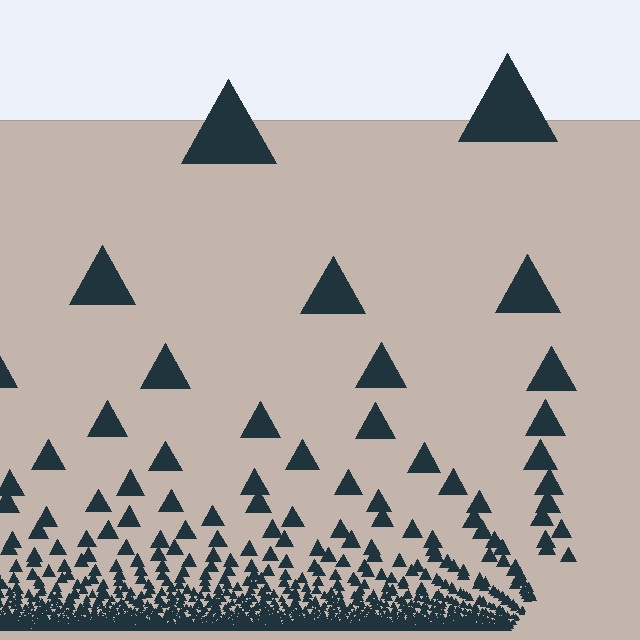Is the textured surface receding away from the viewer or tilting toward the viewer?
The surface appears to tilt toward the viewer. Texture elements get larger and sparser toward the top.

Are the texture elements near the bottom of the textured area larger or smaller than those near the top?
Smaller. The gradient is inverted — elements near the bottom are smaller and denser.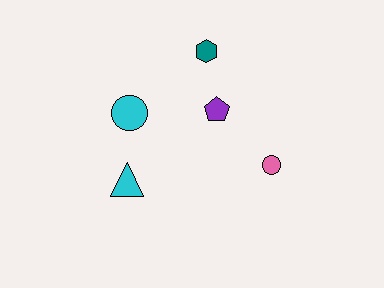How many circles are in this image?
There are 2 circles.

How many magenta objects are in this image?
There are no magenta objects.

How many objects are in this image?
There are 5 objects.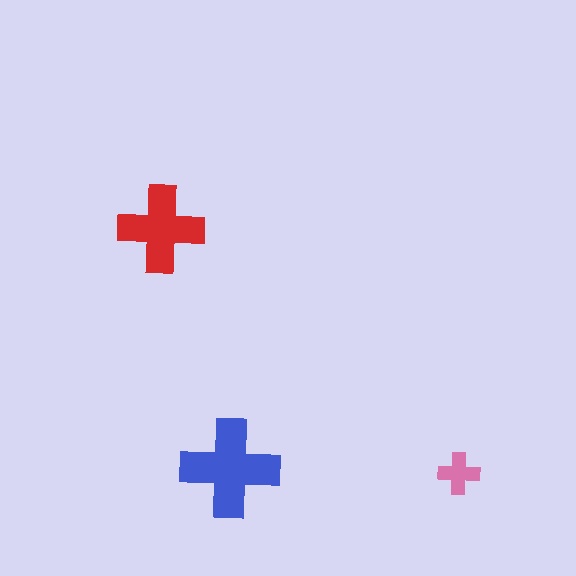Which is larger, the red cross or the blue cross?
The blue one.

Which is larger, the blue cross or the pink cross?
The blue one.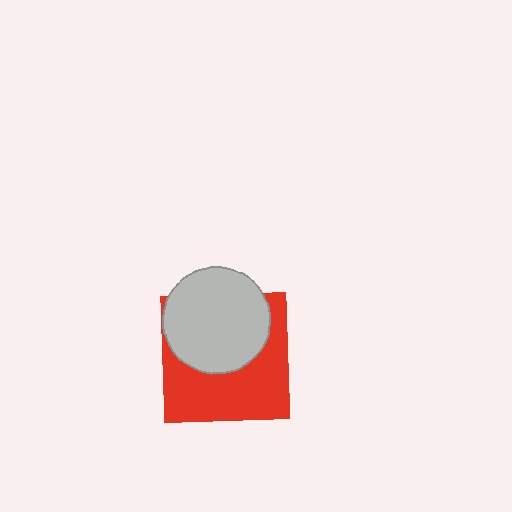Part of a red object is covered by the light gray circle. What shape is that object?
It is a square.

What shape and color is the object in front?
The object in front is a light gray circle.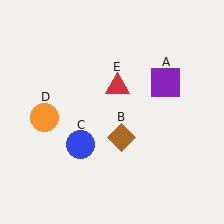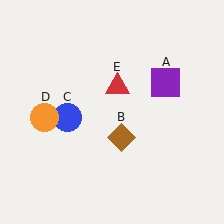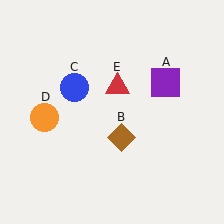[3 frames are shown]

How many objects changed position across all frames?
1 object changed position: blue circle (object C).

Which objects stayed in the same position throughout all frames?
Purple square (object A) and brown diamond (object B) and orange circle (object D) and red triangle (object E) remained stationary.